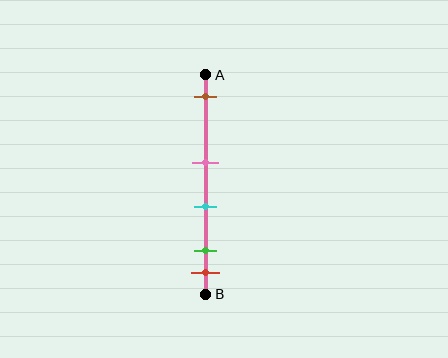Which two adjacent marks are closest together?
The green and red marks are the closest adjacent pair.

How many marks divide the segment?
There are 5 marks dividing the segment.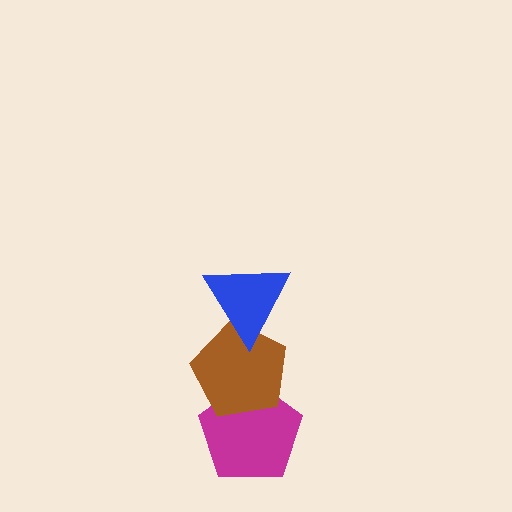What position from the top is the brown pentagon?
The brown pentagon is 2nd from the top.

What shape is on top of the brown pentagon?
The blue triangle is on top of the brown pentagon.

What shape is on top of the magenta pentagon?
The brown pentagon is on top of the magenta pentagon.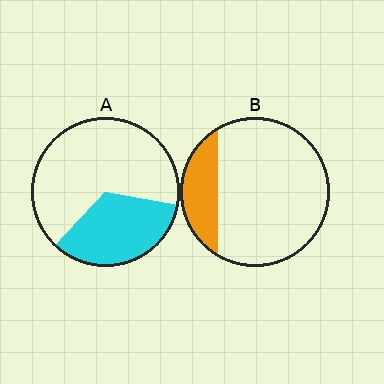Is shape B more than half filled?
No.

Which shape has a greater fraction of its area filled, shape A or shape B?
Shape A.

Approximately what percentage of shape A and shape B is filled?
A is approximately 35% and B is approximately 20%.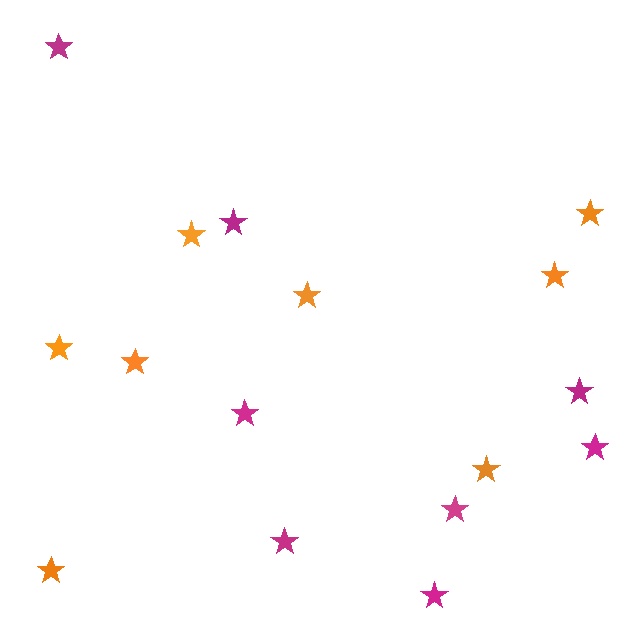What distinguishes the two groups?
There are 2 groups: one group of magenta stars (8) and one group of orange stars (8).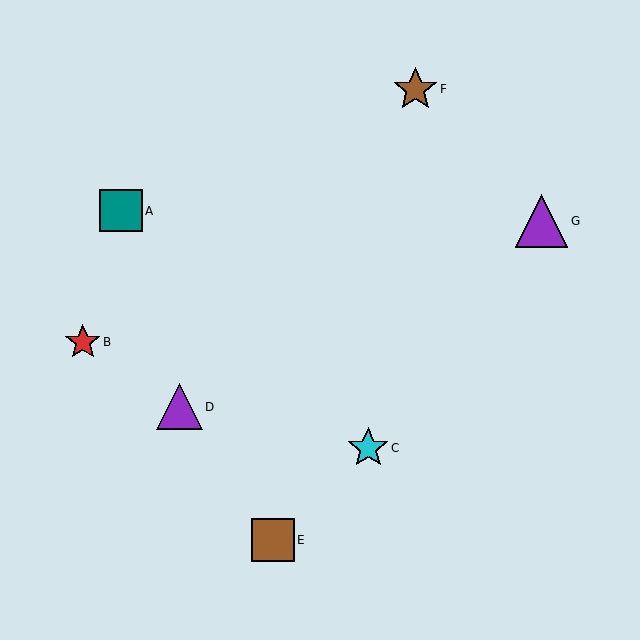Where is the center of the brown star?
The center of the brown star is at (415, 89).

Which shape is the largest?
The purple triangle (labeled G) is the largest.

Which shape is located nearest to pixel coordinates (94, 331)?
The red star (labeled B) at (83, 342) is nearest to that location.